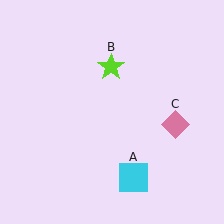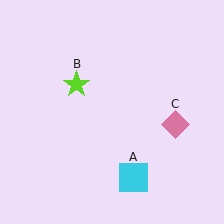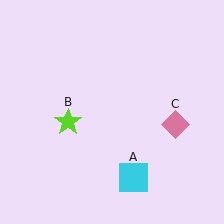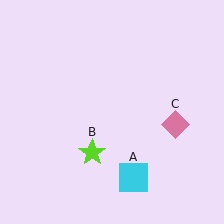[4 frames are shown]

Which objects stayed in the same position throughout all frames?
Cyan square (object A) and pink diamond (object C) remained stationary.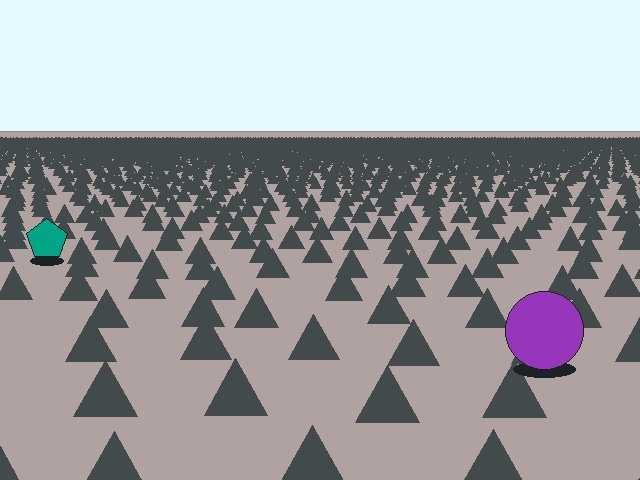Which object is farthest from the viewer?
The teal pentagon is farthest from the viewer. It appears smaller and the ground texture around it is denser.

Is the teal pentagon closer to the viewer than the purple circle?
No. The purple circle is closer — you can tell from the texture gradient: the ground texture is coarser near it.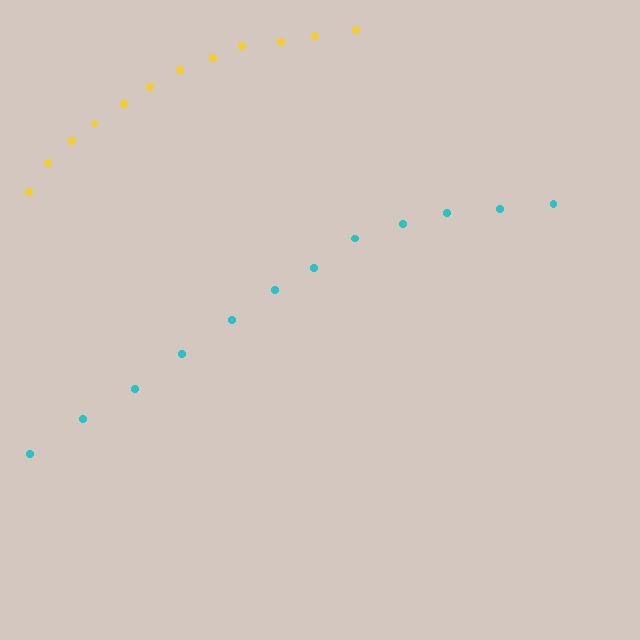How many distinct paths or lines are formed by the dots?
There are 2 distinct paths.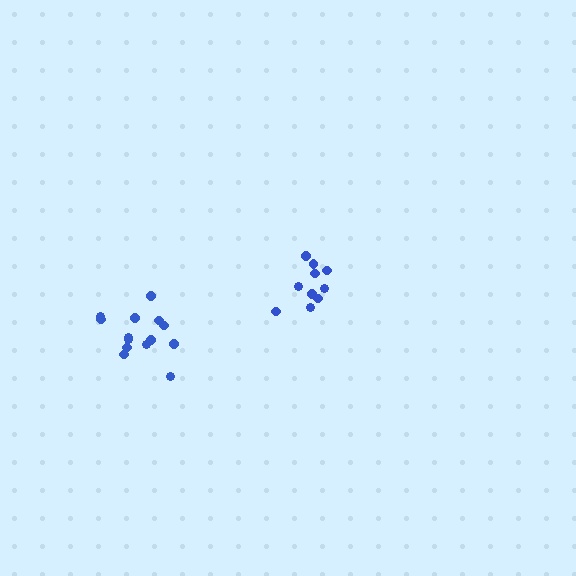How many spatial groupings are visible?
There are 2 spatial groupings.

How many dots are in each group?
Group 1: 10 dots, Group 2: 14 dots (24 total).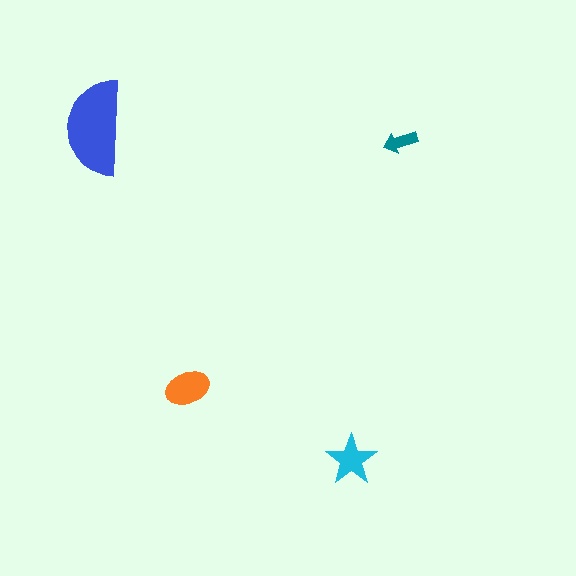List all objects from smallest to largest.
The teal arrow, the cyan star, the orange ellipse, the blue semicircle.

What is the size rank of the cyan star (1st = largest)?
3rd.